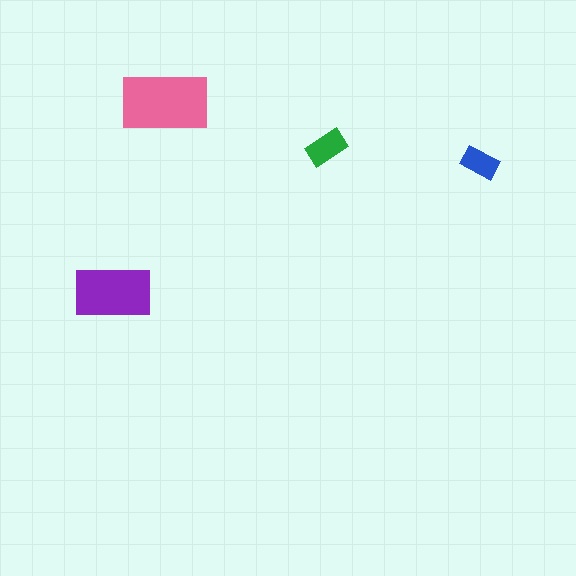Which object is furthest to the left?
The purple rectangle is leftmost.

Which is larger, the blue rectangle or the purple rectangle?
The purple one.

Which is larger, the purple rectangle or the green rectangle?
The purple one.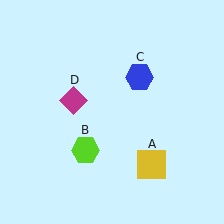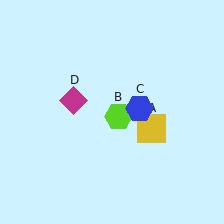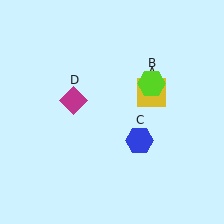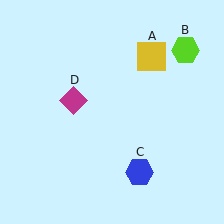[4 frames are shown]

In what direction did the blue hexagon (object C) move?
The blue hexagon (object C) moved down.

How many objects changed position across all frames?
3 objects changed position: yellow square (object A), lime hexagon (object B), blue hexagon (object C).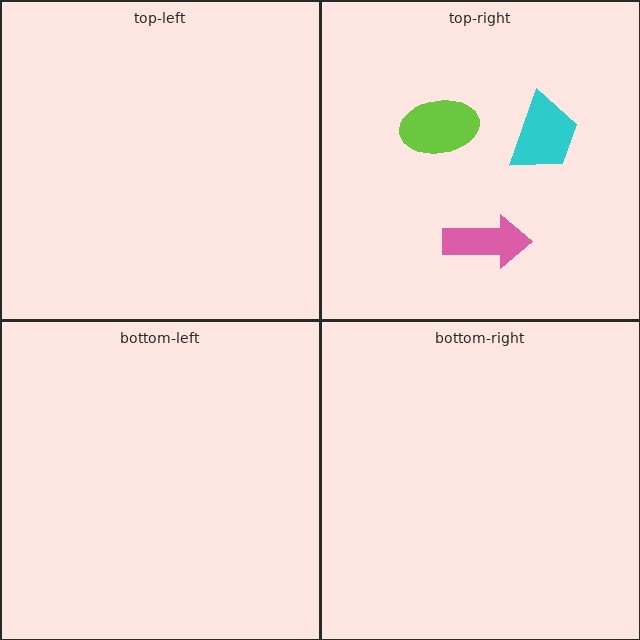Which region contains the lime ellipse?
The top-right region.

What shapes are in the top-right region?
The lime ellipse, the pink arrow, the cyan trapezoid.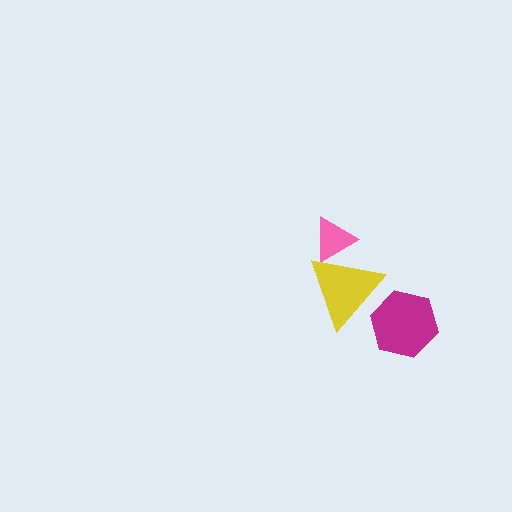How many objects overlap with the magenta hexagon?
1 object overlaps with the magenta hexagon.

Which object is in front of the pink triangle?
The yellow triangle is in front of the pink triangle.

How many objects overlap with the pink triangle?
1 object overlaps with the pink triangle.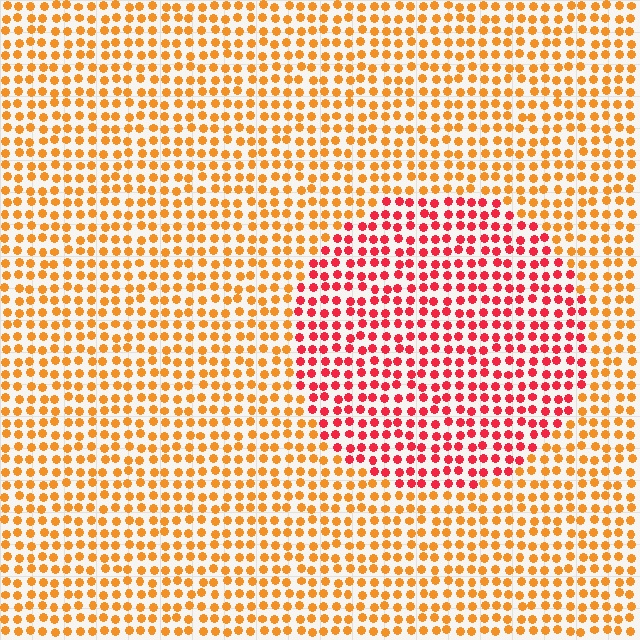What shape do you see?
I see a circle.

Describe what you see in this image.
The image is filled with small orange elements in a uniform arrangement. A circle-shaped region is visible where the elements are tinted to a slightly different hue, forming a subtle color boundary.